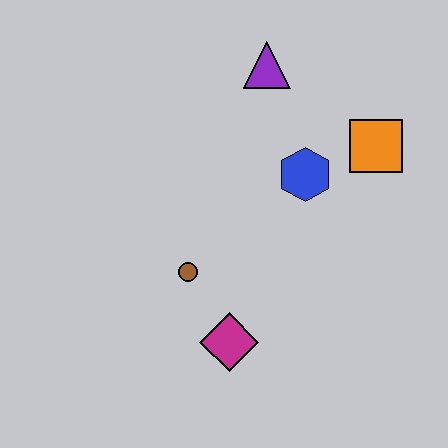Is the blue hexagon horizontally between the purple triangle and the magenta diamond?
No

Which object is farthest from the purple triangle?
The magenta diamond is farthest from the purple triangle.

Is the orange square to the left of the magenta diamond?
No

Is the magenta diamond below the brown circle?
Yes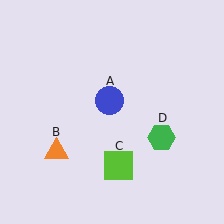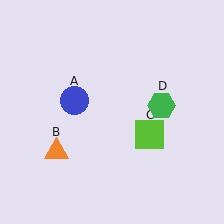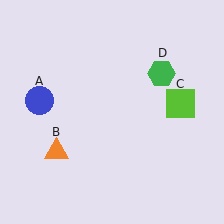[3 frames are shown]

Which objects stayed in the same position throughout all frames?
Orange triangle (object B) remained stationary.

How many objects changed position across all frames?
3 objects changed position: blue circle (object A), lime square (object C), green hexagon (object D).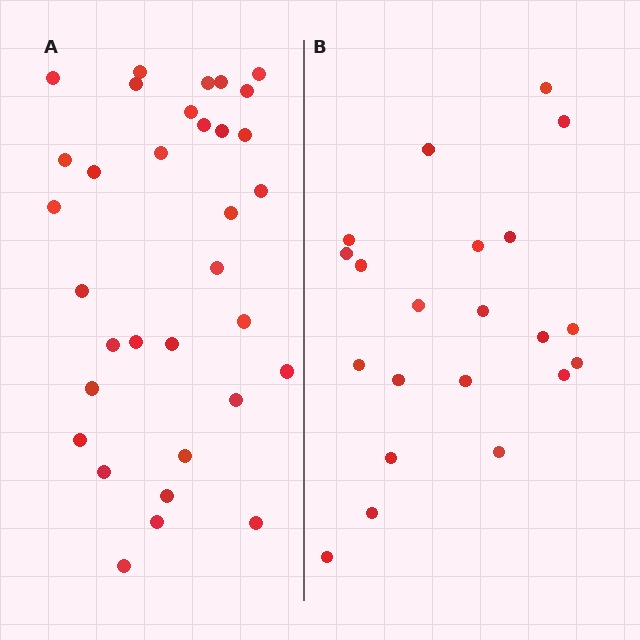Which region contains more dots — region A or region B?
Region A (the left region) has more dots.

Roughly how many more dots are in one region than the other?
Region A has roughly 12 or so more dots than region B.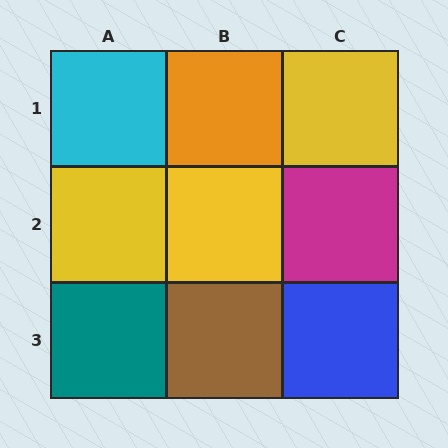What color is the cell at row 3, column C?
Blue.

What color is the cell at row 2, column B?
Yellow.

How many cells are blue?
1 cell is blue.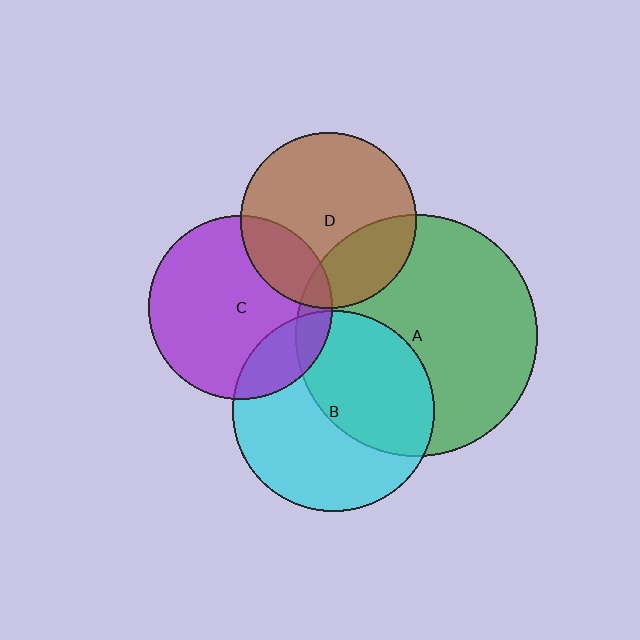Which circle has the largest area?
Circle A (green).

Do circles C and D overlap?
Yes.